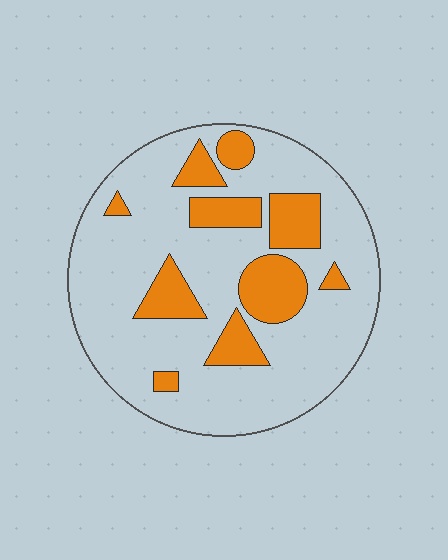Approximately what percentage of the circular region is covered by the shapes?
Approximately 25%.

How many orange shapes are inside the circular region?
10.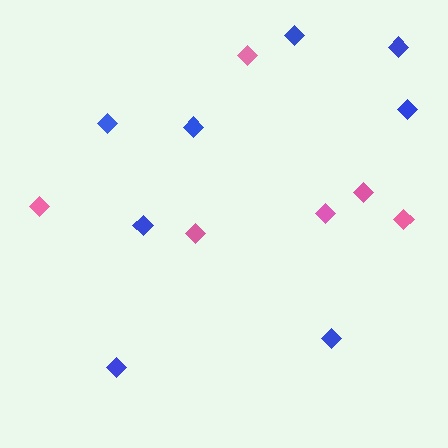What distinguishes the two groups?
There are 2 groups: one group of pink diamonds (6) and one group of blue diamonds (8).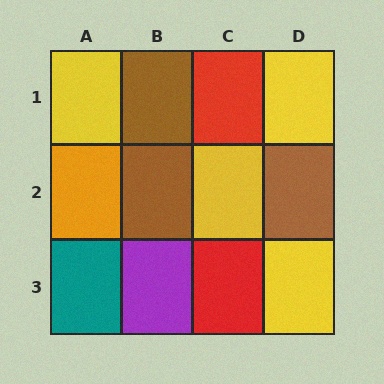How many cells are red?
2 cells are red.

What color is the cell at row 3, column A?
Teal.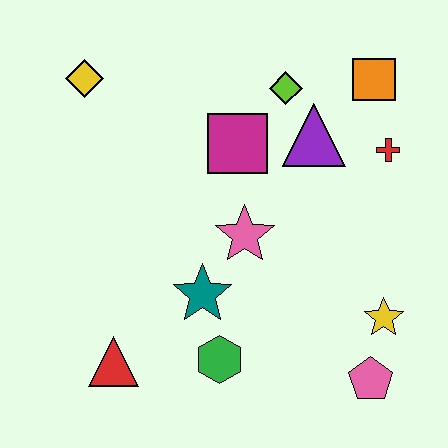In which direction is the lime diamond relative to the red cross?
The lime diamond is to the left of the red cross.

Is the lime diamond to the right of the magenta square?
Yes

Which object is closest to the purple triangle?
The lime diamond is closest to the purple triangle.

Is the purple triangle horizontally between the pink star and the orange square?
Yes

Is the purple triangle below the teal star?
No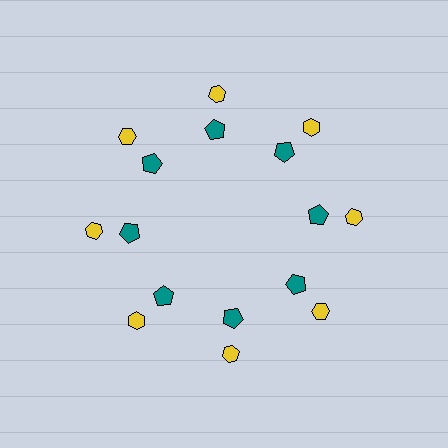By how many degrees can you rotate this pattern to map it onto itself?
The pattern maps onto itself every 45 degrees of rotation.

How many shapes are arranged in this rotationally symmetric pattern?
There are 16 shapes, arranged in 8 groups of 2.